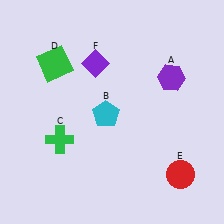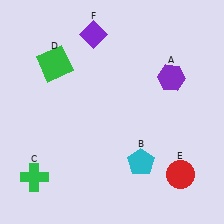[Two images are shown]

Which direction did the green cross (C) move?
The green cross (C) moved down.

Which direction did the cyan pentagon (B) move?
The cyan pentagon (B) moved down.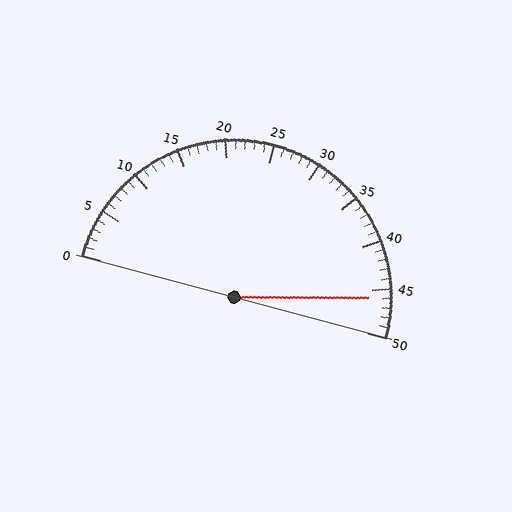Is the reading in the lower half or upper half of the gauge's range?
The reading is in the upper half of the range (0 to 50).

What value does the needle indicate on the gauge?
The needle indicates approximately 46.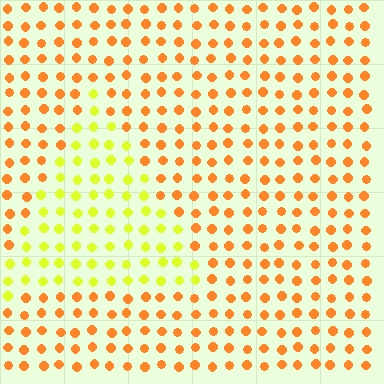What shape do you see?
I see a triangle.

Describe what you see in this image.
The image is filled with small orange elements in a uniform arrangement. A triangle-shaped region is visible where the elements are tinted to a slightly different hue, forming a subtle color boundary.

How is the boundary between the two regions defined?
The boundary is defined purely by a slight shift in hue (about 44 degrees). Spacing, size, and orientation are identical on both sides.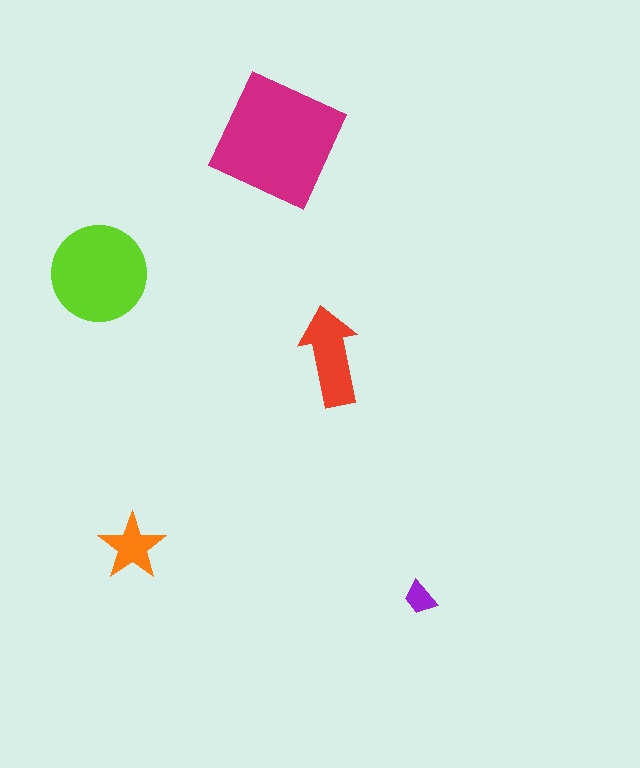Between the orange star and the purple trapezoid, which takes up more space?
The orange star.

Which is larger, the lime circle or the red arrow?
The lime circle.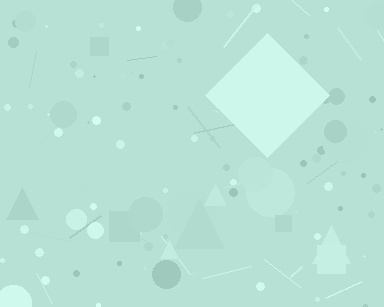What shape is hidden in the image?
A diamond is hidden in the image.